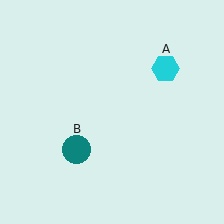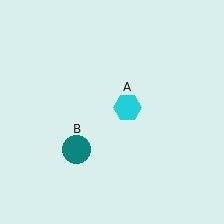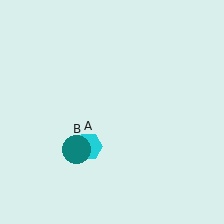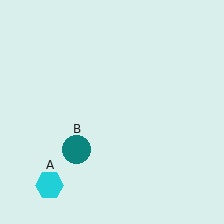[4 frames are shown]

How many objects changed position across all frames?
1 object changed position: cyan hexagon (object A).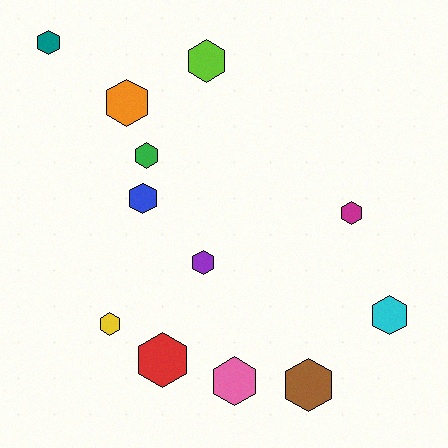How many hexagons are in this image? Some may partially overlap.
There are 12 hexagons.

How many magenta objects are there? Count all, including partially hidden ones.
There is 1 magenta object.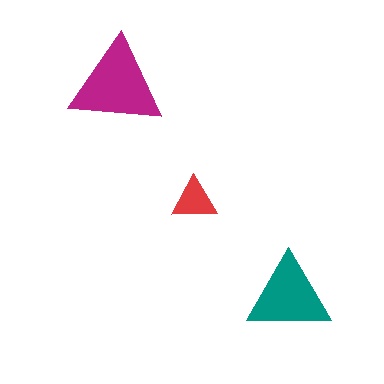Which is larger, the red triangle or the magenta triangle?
The magenta one.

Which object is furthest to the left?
The magenta triangle is leftmost.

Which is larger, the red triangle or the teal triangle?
The teal one.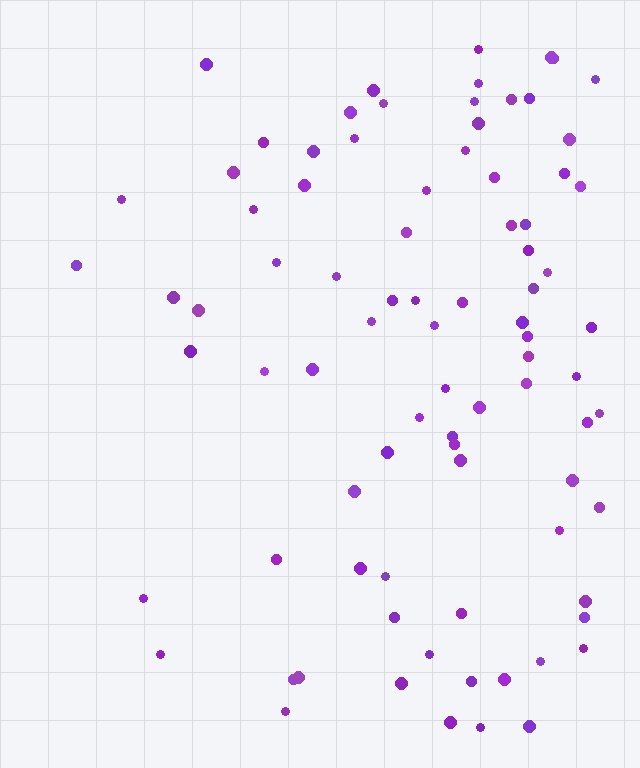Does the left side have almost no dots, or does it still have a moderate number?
Still a moderate number, just noticeably fewer than the right.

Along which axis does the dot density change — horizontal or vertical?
Horizontal.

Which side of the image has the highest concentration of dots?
The right.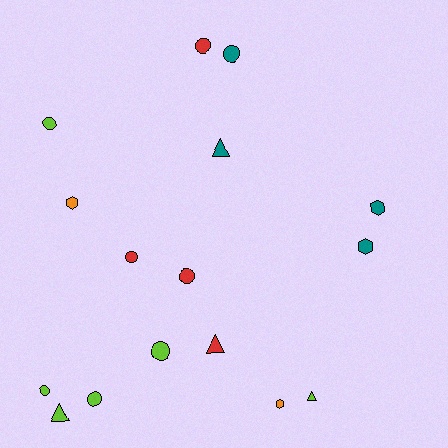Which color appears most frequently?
Lime, with 6 objects.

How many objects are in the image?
There are 16 objects.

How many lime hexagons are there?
There are no lime hexagons.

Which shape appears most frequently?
Circle, with 8 objects.